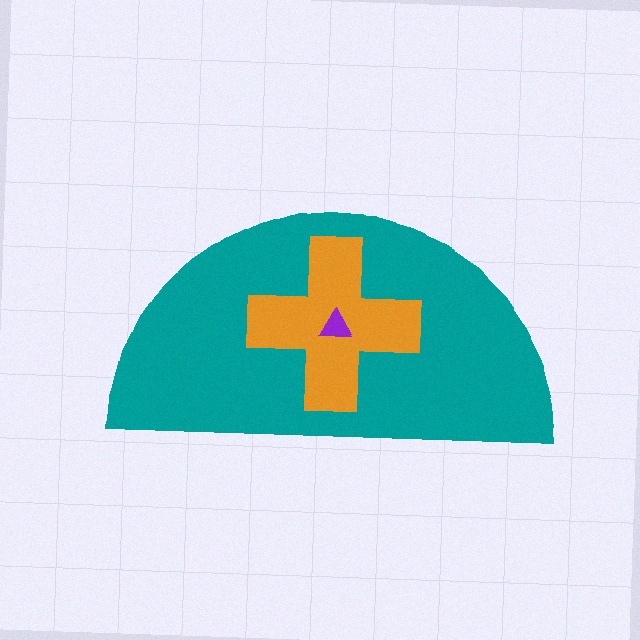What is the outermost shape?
The teal semicircle.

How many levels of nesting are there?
3.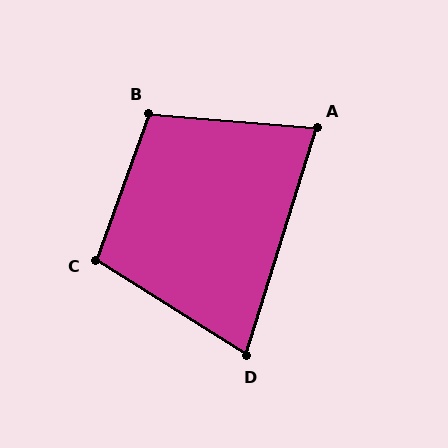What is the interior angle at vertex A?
Approximately 78 degrees (acute).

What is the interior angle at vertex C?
Approximately 102 degrees (obtuse).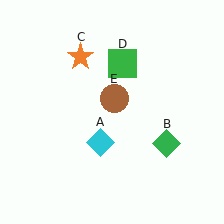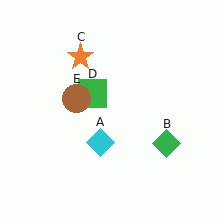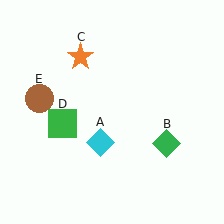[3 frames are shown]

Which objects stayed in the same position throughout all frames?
Cyan diamond (object A) and green diamond (object B) and orange star (object C) remained stationary.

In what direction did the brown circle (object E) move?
The brown circle (object E) moved left.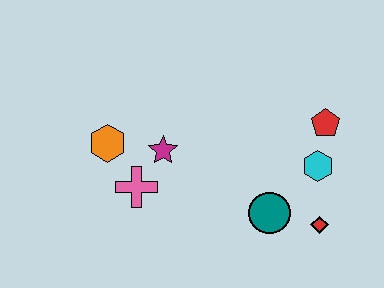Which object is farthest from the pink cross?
The red pentagon is farthest from the pink cross.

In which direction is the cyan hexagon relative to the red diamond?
The cyan hexagon is above the red diamond.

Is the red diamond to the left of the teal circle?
No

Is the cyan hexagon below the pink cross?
No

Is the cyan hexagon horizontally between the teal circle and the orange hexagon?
No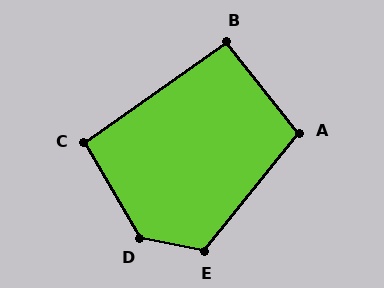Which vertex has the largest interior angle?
D, at approximately 131 degrees.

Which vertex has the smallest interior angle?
B, at approximately 93 degrees.